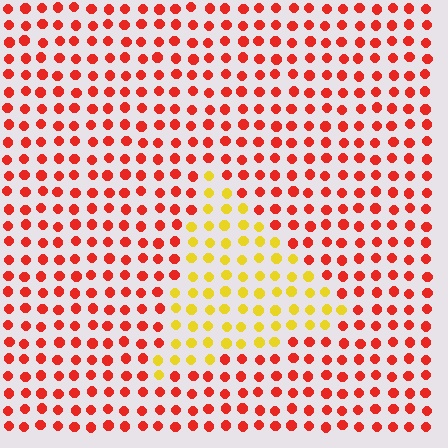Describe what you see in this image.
The image is filled with small red elements in a uniform arrangement. A triangle-shaped region is visible where the elements are tinted to a slightly different hue, forming a subtle color boundary.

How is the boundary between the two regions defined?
The boundary is defined purely by a slight shift in hue (about 53 degrees). Spacing, size, and orientation are identical on both sides.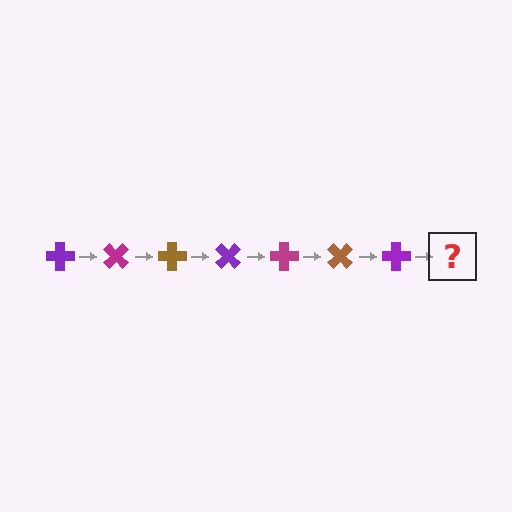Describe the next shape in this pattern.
It should be a magenta cross, rotated 315 degrees from the start.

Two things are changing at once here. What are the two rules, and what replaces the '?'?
The two rules are that it rotates 45 degrees each step and the color cycles through purple, magenta, and brown. The '?' should be a magenta cross, rotated 315 degrees from the start.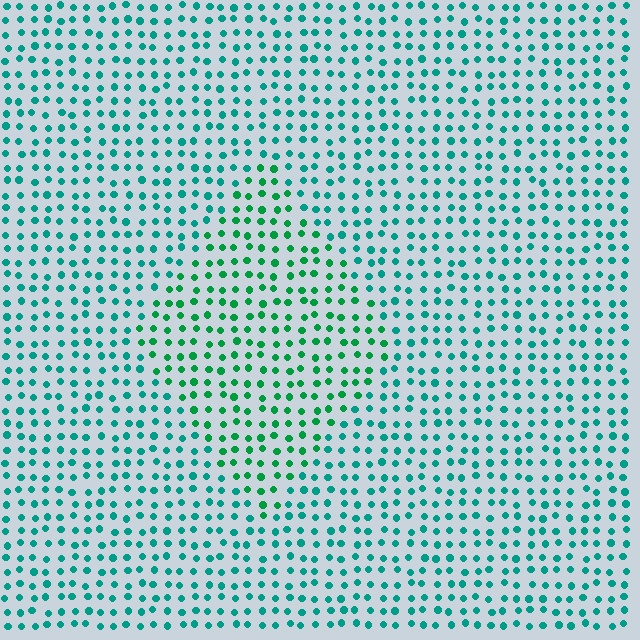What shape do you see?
I see a diamond.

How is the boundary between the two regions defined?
The boundary is defined purely by a slight shift in hue (about 28 degrees). Spacing, size, and orientation are identical on both sides.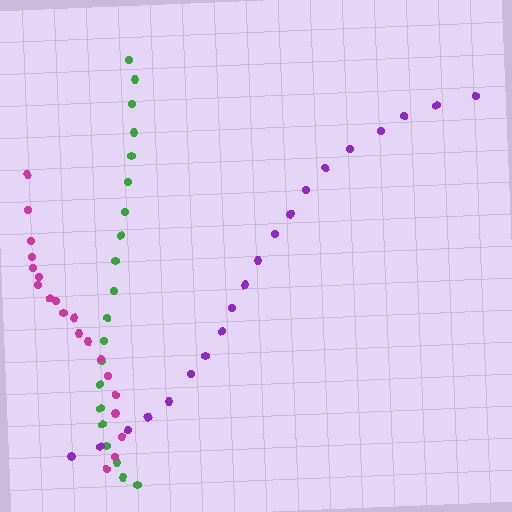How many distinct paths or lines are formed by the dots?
There are 3 distinct paths.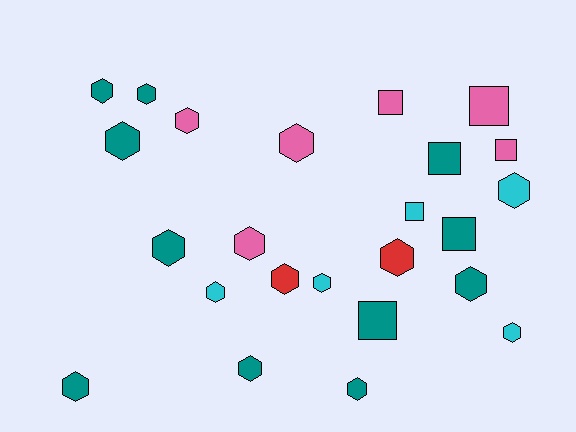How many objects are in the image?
There are 24 objects.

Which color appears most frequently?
Teal, with 11 objects.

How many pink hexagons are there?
There are 3 pink hexagons.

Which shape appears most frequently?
Hexagon, with 17 objects.